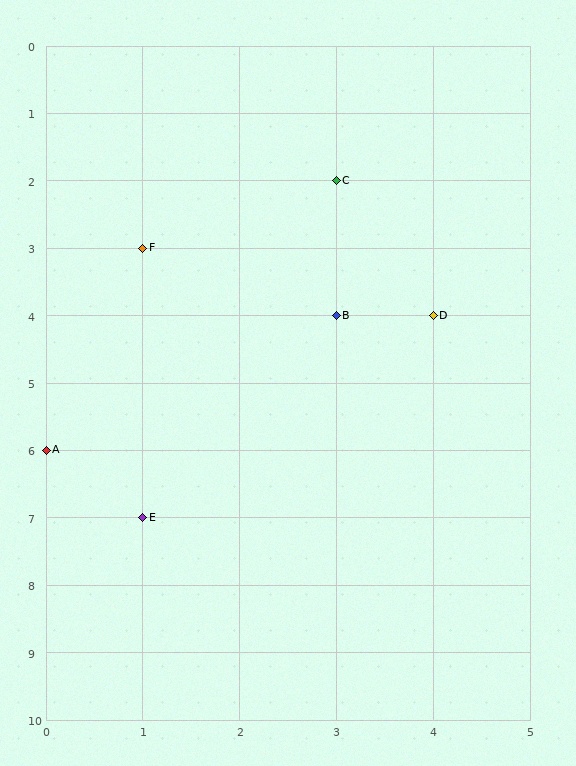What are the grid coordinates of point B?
Point B is at grid coordinates (3, 4).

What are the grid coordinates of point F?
Point F is at grid coordinates (1, 3).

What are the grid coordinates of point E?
Point E is at grid coordinates (1, 7).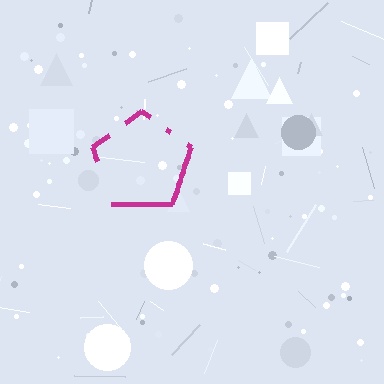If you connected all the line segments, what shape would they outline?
They would outline a pentagon.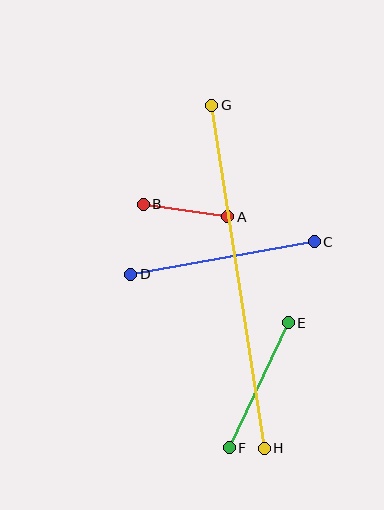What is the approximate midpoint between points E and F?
The midpoint is at approximately (259, 385) pixels.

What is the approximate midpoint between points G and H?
The midpoint is at approximately (238, 277) pixels.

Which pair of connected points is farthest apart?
Points G and H are farthest apart.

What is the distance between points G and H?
The distance is approximately 347 pixels.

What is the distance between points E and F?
The distance is approximately 138 pixels.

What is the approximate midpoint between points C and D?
The midpoint is at approximately (222, 258) pixels.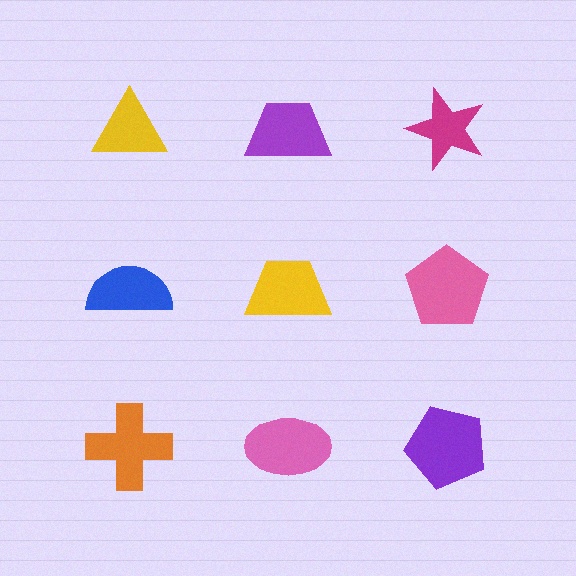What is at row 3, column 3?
A purple pentagon.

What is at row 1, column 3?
A magenta star.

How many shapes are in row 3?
3 shapes.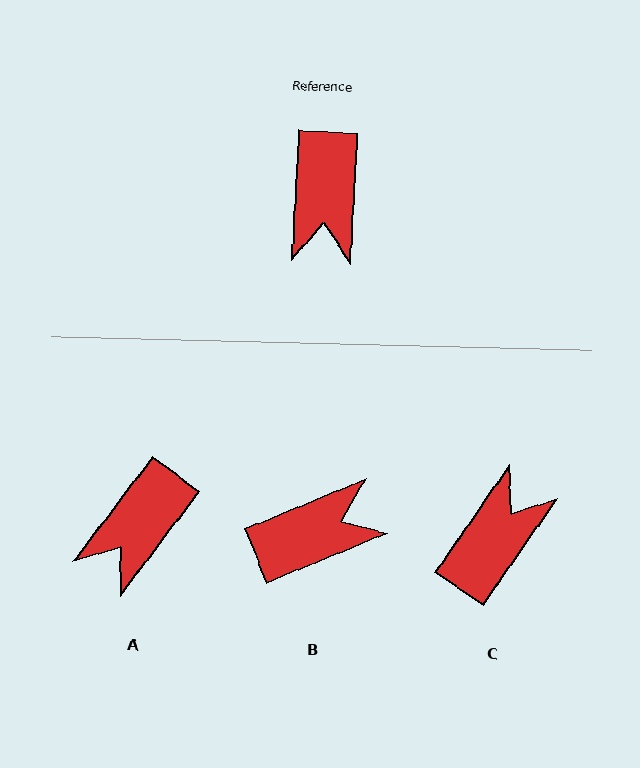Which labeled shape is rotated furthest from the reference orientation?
C, about 148 degrees away.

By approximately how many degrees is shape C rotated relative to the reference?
Approximately 148 degrees counter-clockwise.